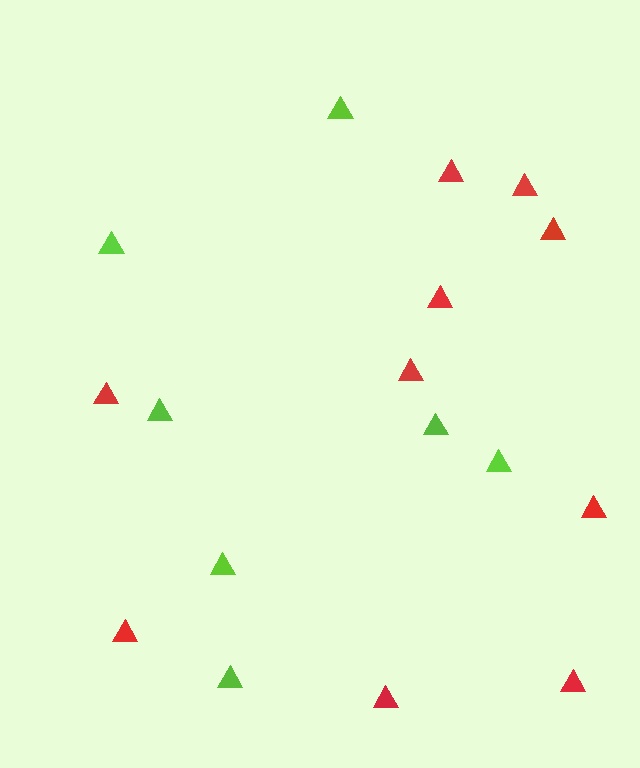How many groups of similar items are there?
There are 2 groups: one group of lime triangles (7) and one group of red triangles (10).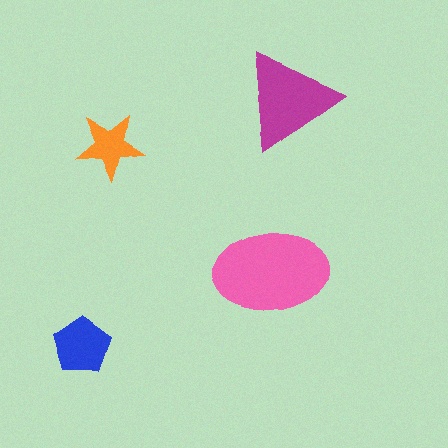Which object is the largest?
The pink ellipse.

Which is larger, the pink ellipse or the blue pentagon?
The pink ellipse.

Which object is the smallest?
The orange star.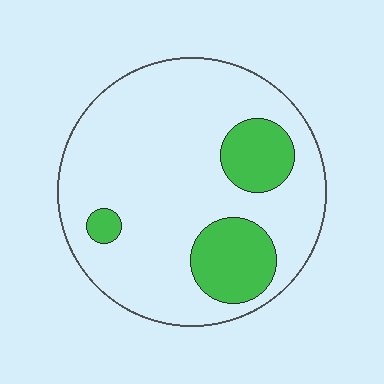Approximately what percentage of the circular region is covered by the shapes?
Approximately 20%.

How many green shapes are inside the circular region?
3.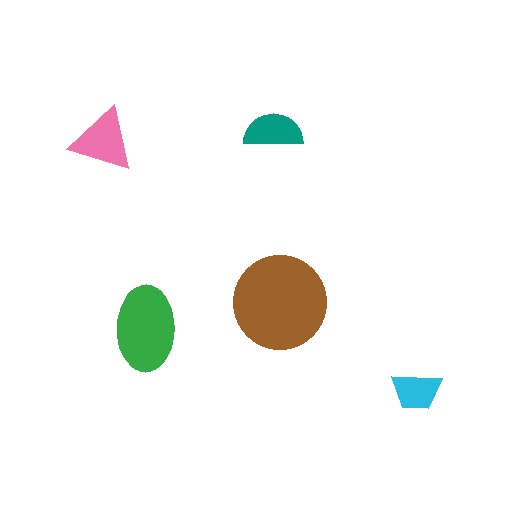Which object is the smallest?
The cyan trapezoid.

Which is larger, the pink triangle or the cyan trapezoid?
The pink triangle.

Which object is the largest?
The brown circle.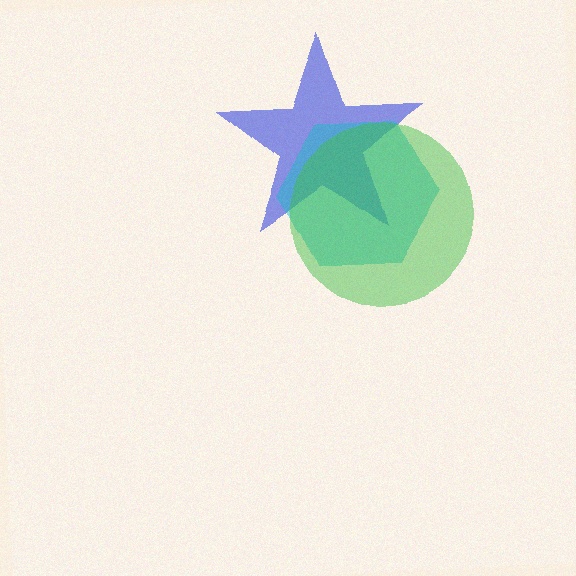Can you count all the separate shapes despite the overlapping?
Yes, there are 3 separate shapes.